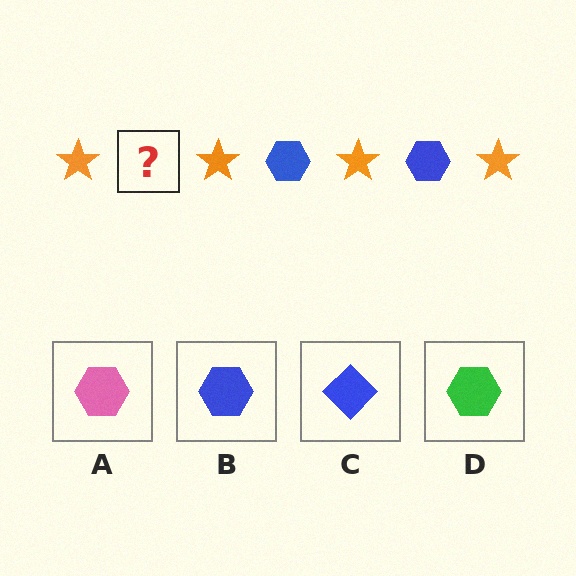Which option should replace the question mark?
Option B.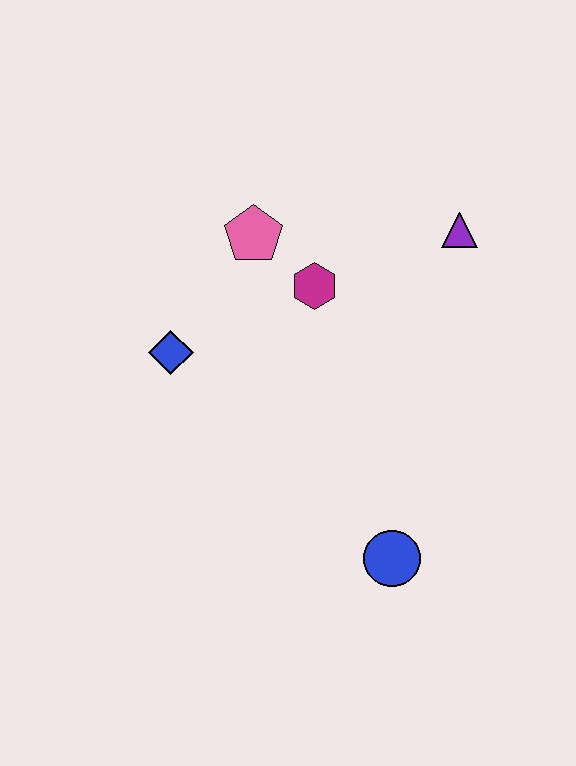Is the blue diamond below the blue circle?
No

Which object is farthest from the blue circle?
The pink pentagon is farthest from the blue circle.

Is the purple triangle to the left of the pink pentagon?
No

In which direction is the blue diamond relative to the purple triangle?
The blue diamond is to the left of the purple triangle.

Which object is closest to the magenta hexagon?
The pink pentagon is closest to the magenta hexagon.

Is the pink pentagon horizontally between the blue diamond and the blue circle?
Yes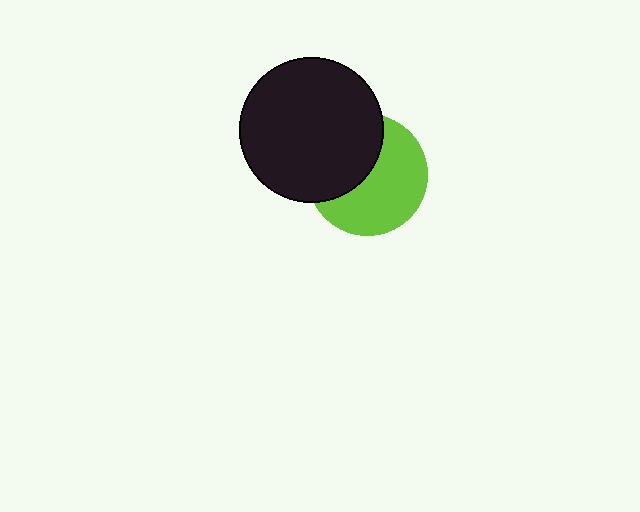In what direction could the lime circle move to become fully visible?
The lime circle could move toward the lower-right. That would shift it out from behind the black circle entirely.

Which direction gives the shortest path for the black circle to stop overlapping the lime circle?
Moving toward the upper-left gives the shortest separation.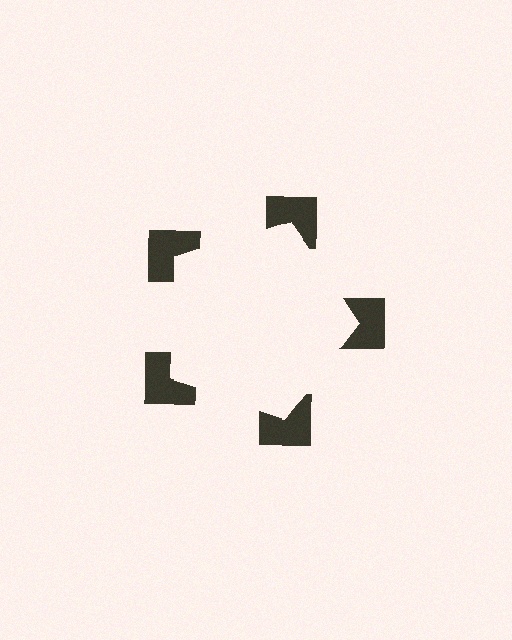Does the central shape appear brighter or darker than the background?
It typically appears slightly brighter than the background, even though no actual brightness change is drawn.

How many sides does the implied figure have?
5 sides.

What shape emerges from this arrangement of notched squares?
An illusory pentagon — its edges are inferred from the aligned wedge cuts in the notched squares, not physically drawn.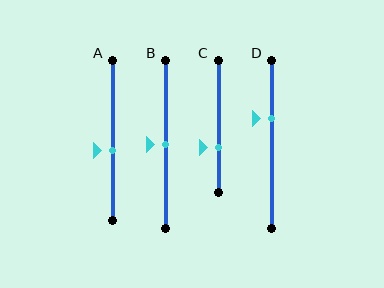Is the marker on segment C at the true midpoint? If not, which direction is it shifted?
No, the marker on segment C is shifted downward by about 17% of the segment length.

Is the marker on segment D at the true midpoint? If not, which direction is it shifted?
No, the marker on segment D is shifted upward by about 15% of the segment length.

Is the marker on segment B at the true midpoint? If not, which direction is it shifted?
Yes, the marker on segment B is at the true midpoint.